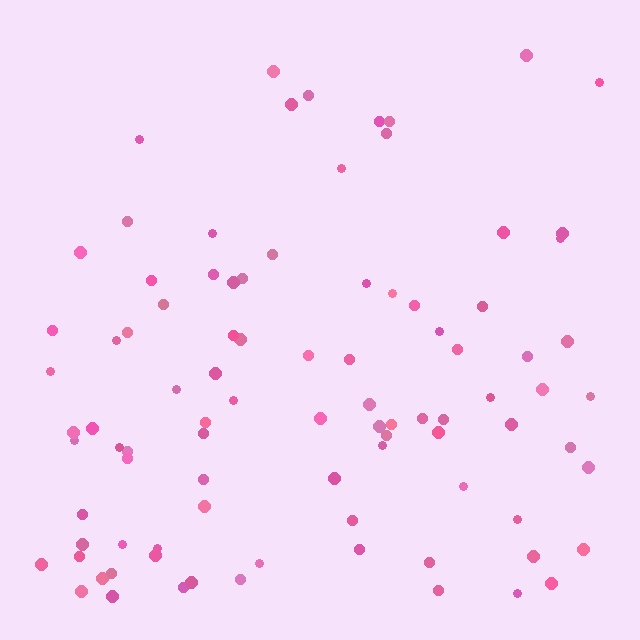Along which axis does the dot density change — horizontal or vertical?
Vertical.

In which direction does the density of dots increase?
From top to bottom, with the bottom side densest.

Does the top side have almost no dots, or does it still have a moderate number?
Still a moderate number, just noticeably fewer than the bottom.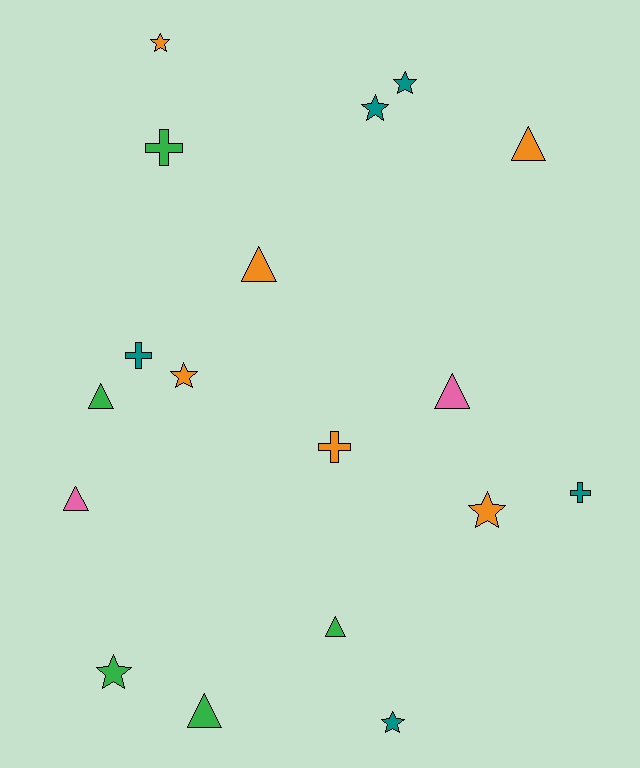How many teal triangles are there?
There are no teal triangles.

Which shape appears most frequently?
Star, with 7 objects.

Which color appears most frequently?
Orange, with 6 objects.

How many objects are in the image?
There are 18 objects.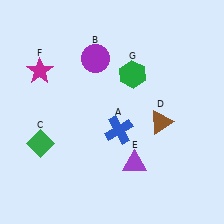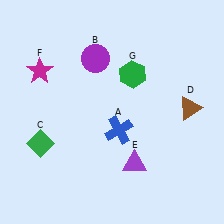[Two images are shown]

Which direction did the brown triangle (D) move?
The brown triangle (D) moved right.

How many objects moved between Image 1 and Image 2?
1 object moved between the two images.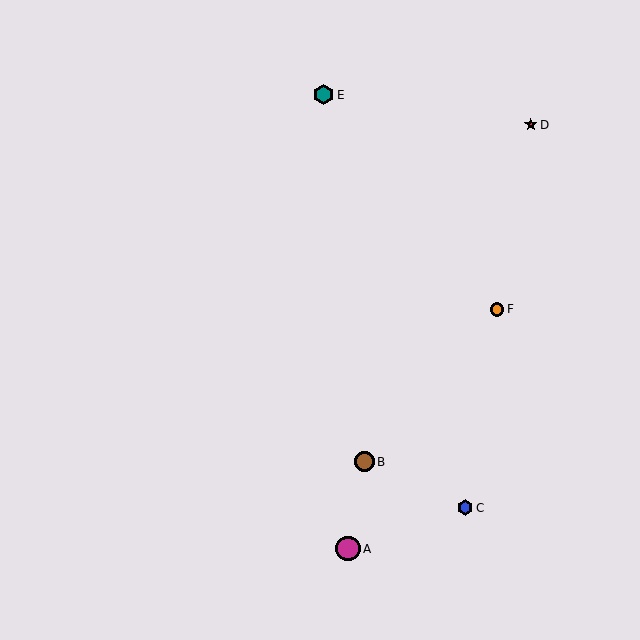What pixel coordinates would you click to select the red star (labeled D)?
Click at (531, 125) to select the red star D.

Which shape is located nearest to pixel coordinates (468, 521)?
The blue hexagon (labeled C) at (465, 508) is nearest to that location.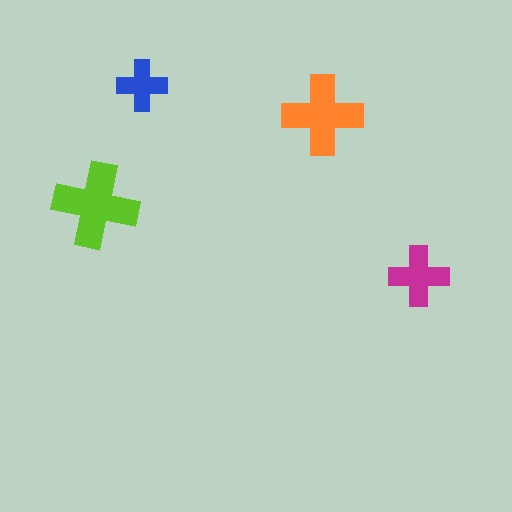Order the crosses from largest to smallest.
the lime one, the orange one, the magenta one, the blue one.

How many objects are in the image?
There are 4 objects in the image.